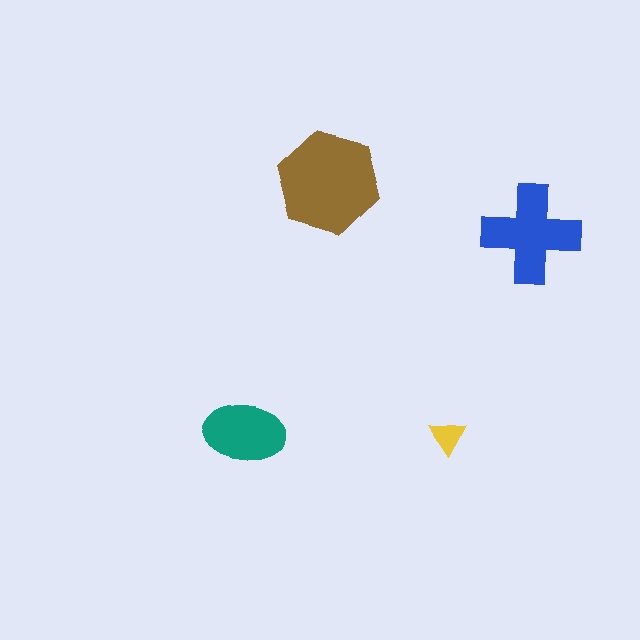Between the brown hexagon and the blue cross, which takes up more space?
The brown hexagon.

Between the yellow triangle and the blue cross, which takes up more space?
The blue cross.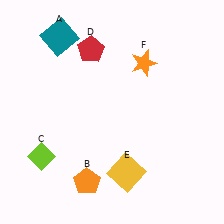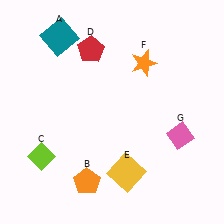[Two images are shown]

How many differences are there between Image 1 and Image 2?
There is 1 difference between the two images.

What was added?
A pink diamond (G) was added in Image 2.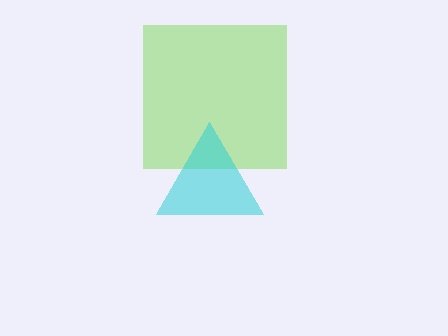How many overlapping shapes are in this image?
There are 2 overlapping shapes in the image.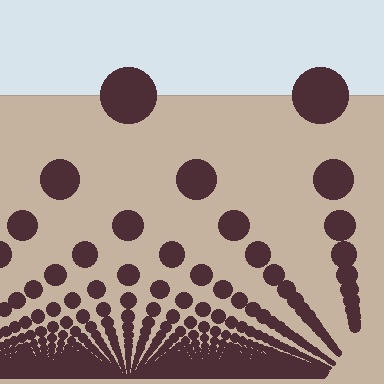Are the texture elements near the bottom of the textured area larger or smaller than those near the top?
Smaller. The gradient is inverted — elements near the bottom are smaller and denser.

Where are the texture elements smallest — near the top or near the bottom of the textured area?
Near the bottom.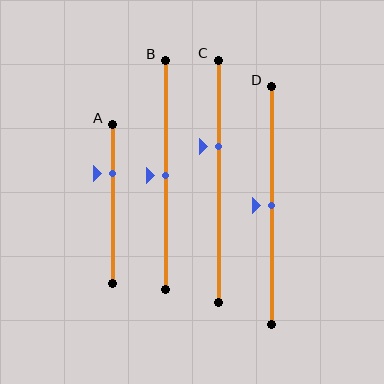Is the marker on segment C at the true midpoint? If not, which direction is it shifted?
No, the marker on segment C is shifted upward by about 14% of the segment length.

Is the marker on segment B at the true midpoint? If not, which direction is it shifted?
Yes, the marker on segment B is at the true midpoint.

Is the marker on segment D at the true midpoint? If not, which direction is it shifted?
Yes, the marker on segment D is at the true midpoint.